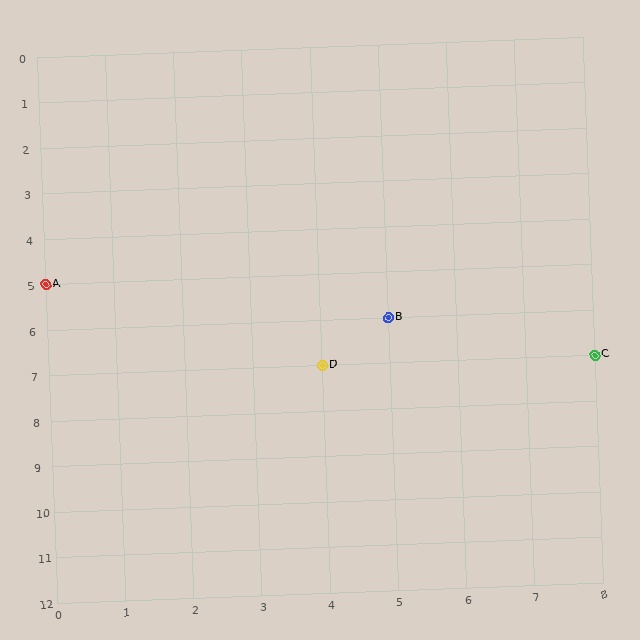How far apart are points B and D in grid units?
Points B and D are 1 column and 1 row apart (about 1.4 grid units diagonally).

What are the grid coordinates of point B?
Point B is at grid coordinates (5, 6).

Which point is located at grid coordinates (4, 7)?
Point D is at (4, 7).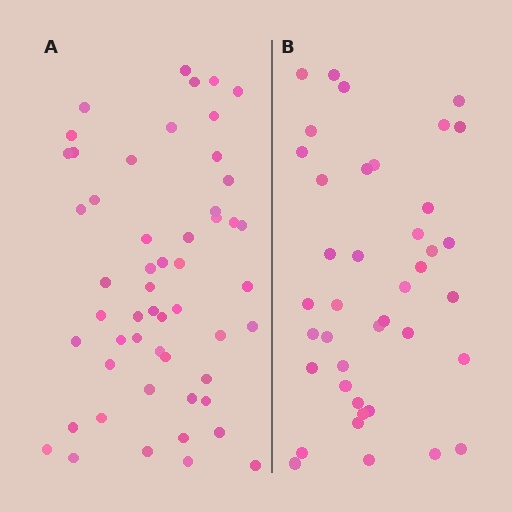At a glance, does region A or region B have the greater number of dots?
Region A (the left region) has more dots.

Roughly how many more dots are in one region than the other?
Region A has approximately 15 more dots than region B.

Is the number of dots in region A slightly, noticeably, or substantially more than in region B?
Region A has noticeably more, but not dramatically so. The ratio is roughly 1.3 to 1.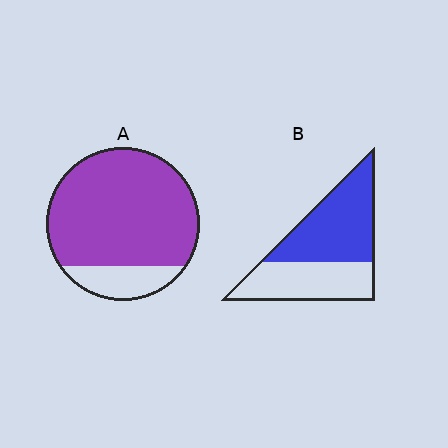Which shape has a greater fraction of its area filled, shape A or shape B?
Shape A.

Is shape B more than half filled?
Yes.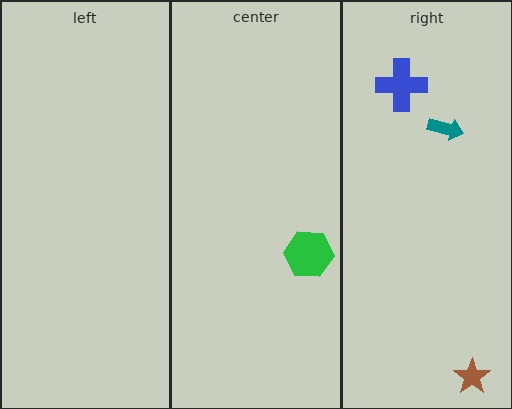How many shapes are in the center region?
1.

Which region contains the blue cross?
The right region.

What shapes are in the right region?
The brown star, the blue cross, the teal arrow.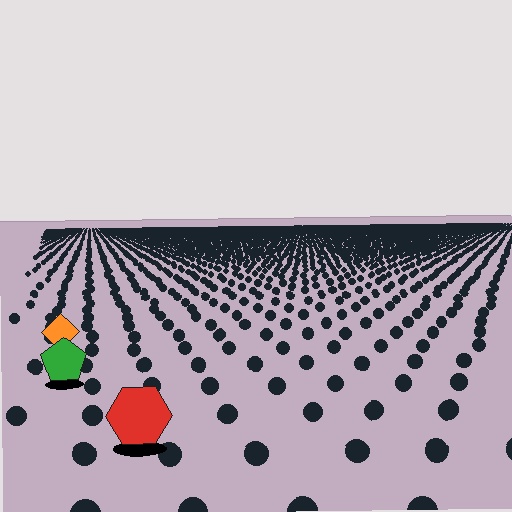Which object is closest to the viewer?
The red hexagon is closest. The texture marks near it are larger and more spread out.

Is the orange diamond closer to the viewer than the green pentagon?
No. The green pentagon is closer — you can tell from the texture gradient: the ground texture is coarser near it.